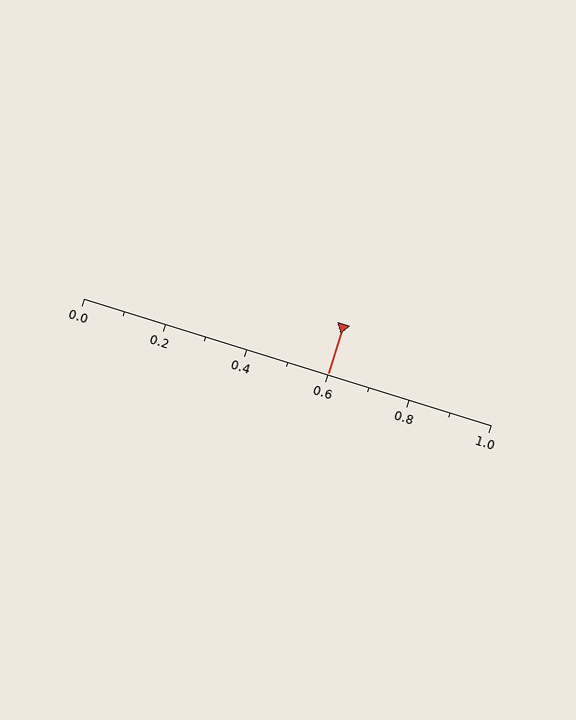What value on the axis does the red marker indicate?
The marker indicates approximately 0.6.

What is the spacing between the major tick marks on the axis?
The major ticks are spaced 0.2 apart.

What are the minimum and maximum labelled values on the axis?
The axis runs from 0.0 to 1.0.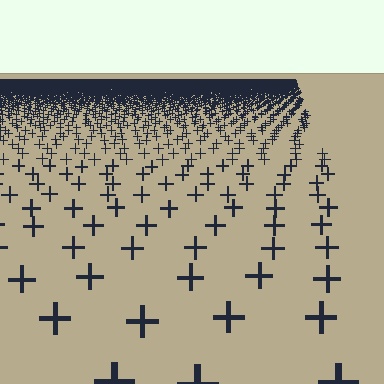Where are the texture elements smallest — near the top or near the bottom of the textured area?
Near the top.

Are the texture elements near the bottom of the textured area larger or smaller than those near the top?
Larger. Near the bottom, elements are closer to the viewer and appear at a bigger on-screen size.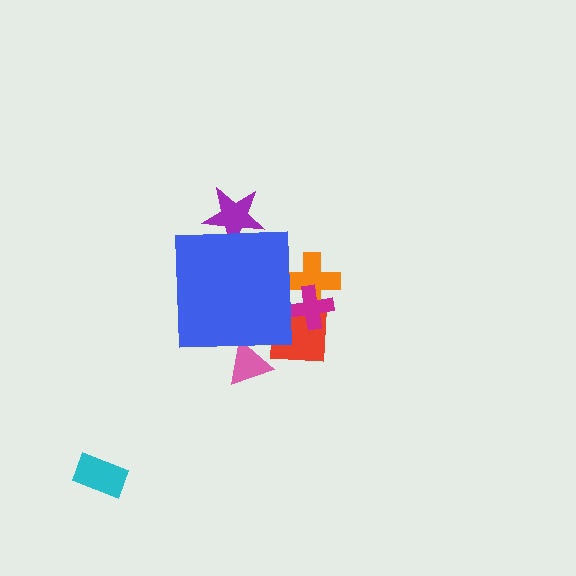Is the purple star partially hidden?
Yes, the purple star is partially hidden behind the blue square.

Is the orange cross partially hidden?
Yes, the orange cross is partially hidden behind the blue square.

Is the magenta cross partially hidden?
Yes, the magenta cross is partially hidden behind the blue square.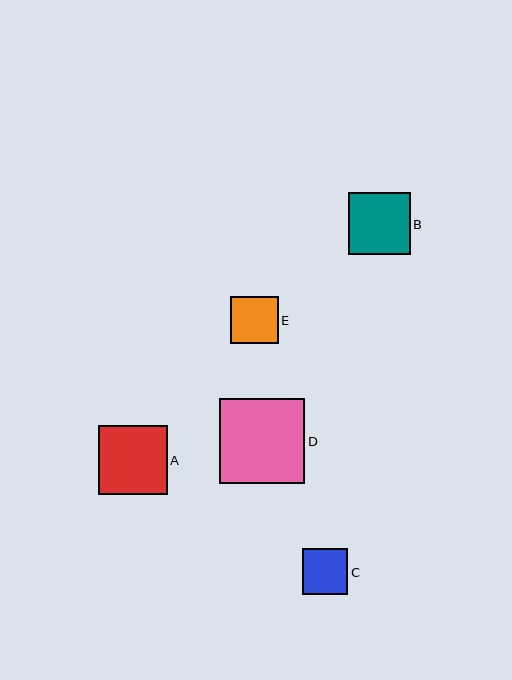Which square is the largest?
Square D is the largest with a size of approximately 85 pixels.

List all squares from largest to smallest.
From largest to smallest: D, A, B, E, C.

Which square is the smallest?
Square C is the smallest with a size of approximately 46 pixels.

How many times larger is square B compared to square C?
Square B is approximately 1.4 times the size of square C.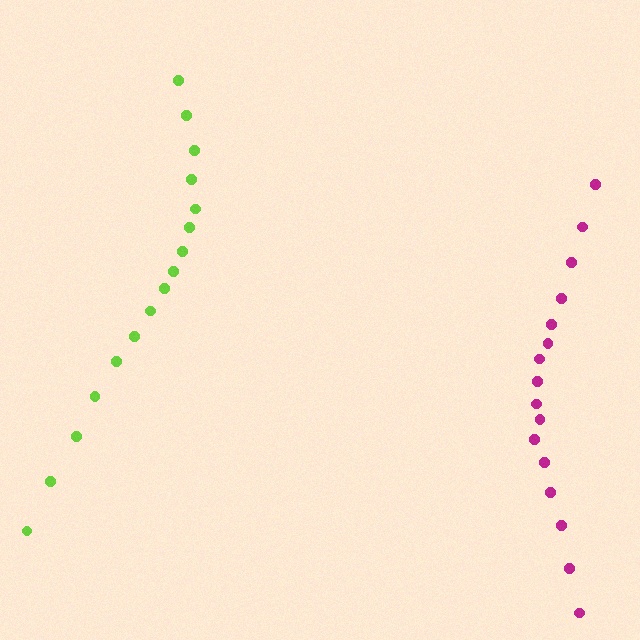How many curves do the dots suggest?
There are 2 distinct paths.